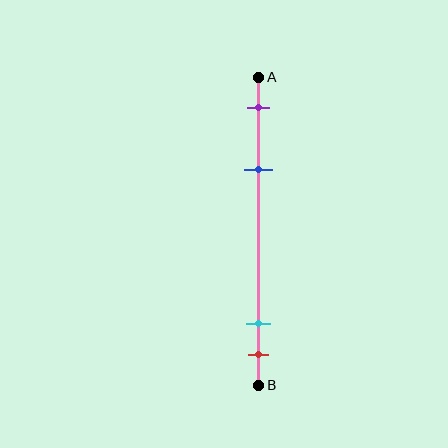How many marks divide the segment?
There are 4 marks dividing the segment.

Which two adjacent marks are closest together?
The cyan and red marks are the closest adjacent pair.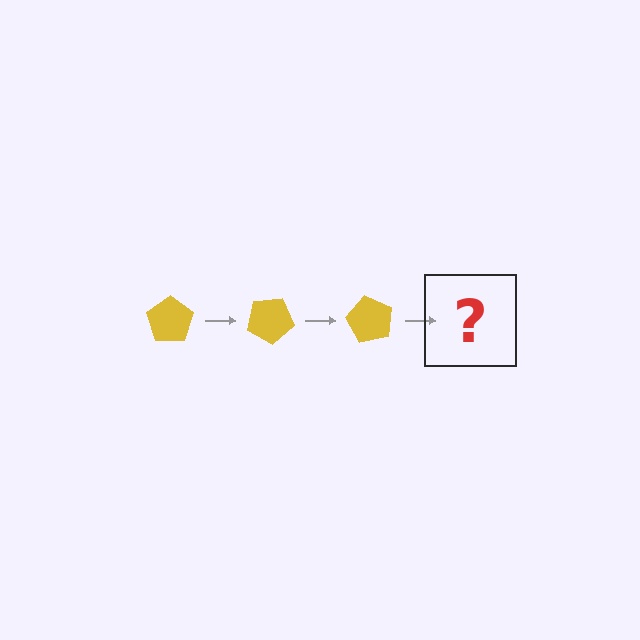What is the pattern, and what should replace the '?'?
The pattern is that the pentagon rotates 30 degrees each step. The '?' should be a yellow pentagon rotated 90 degrees.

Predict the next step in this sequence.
The next step is a yellow pentagon rotated 90 degrees.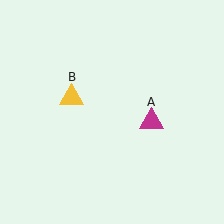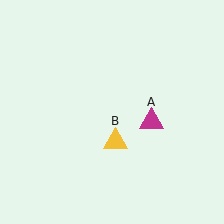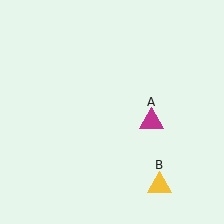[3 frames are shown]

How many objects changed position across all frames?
1 object changed position: yellow triangle (object B).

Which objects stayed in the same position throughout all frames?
Magenta triangle (object A) remained stationary.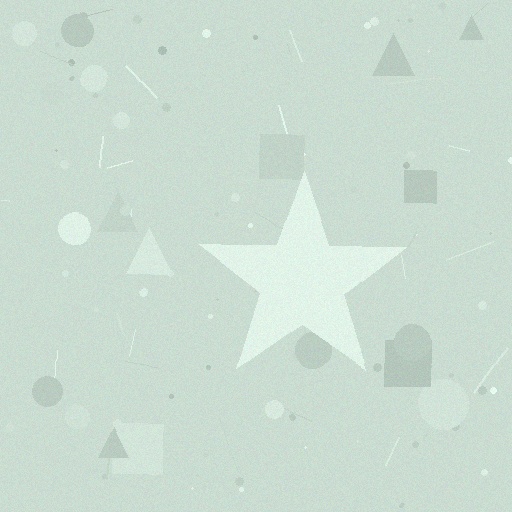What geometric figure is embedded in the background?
A star is embedded in the background.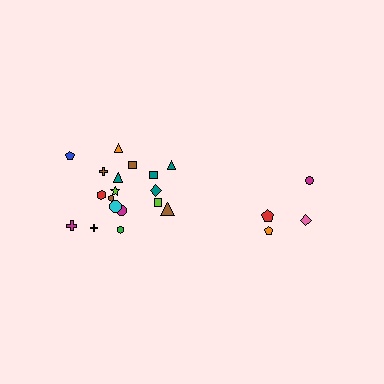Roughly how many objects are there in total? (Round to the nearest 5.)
Roughly 20 objects in total.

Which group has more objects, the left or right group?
The left group.